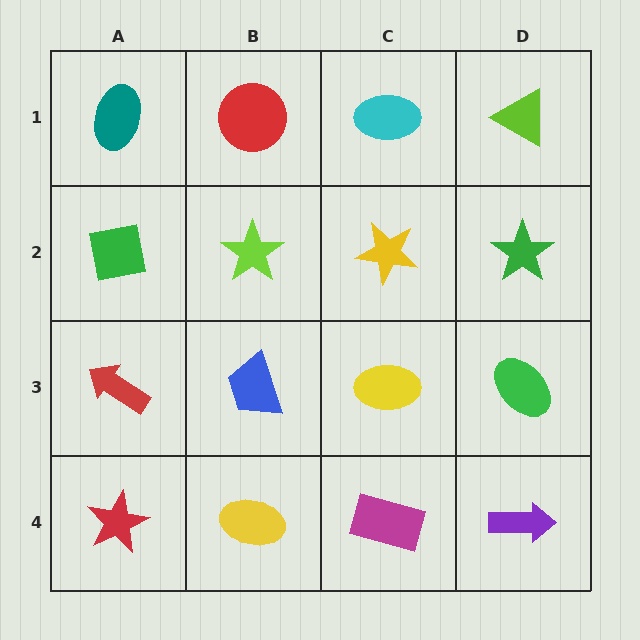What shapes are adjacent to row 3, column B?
A lime star (row 2, column B), a yellow ellipse (row 4, column B), a red arrow (row 3, column A), a yellow ellipse (row 3, column C).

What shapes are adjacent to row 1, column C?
A yellow star (row 2, column C), a red circle (row 1, column B), a lime triangle (row 1, column D).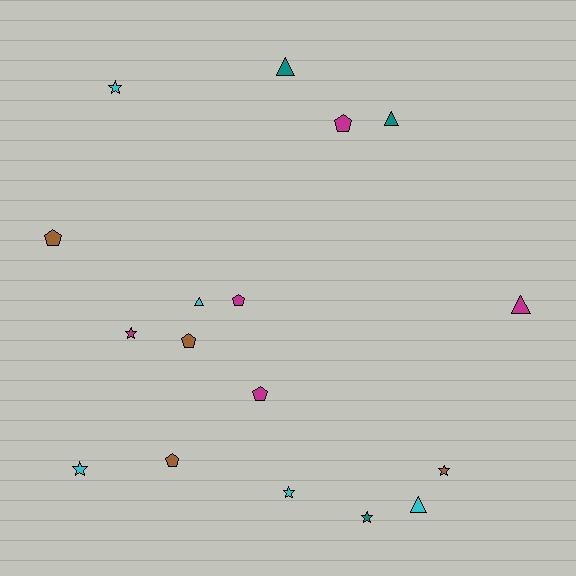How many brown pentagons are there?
There are 3 brown pentagons.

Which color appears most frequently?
Magenta, with 5 objects.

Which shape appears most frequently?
Star, with 6 objects.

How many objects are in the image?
There are 17 objects.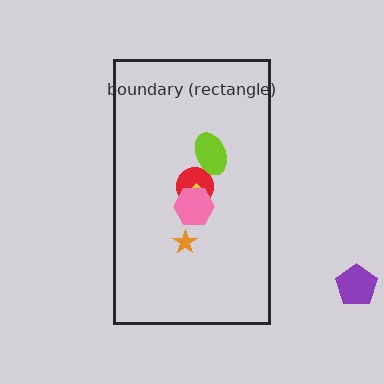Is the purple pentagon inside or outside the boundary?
Outside.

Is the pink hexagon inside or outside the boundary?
Inside.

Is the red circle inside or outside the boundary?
Inside.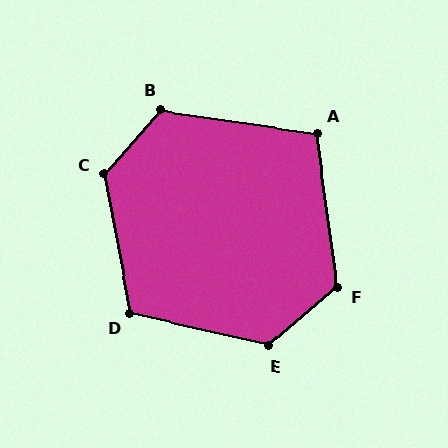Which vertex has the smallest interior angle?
A, at approximately 106 degrees.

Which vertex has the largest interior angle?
C, at approximately 128 degrees.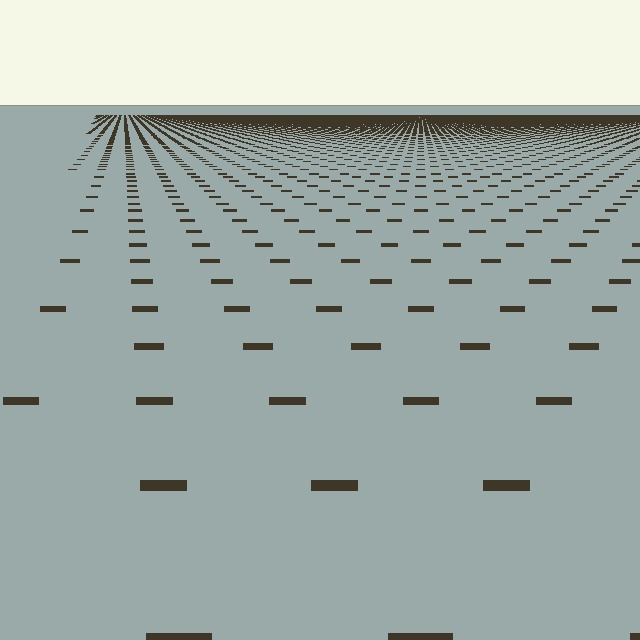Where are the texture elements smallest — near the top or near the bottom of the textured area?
Near the top.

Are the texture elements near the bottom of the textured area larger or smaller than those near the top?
Larger. Near the bottom, elements are closer to the viewer and appear at a bigger on-screen size.